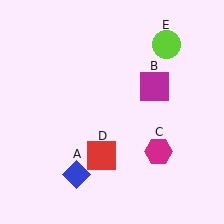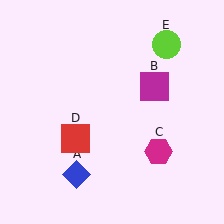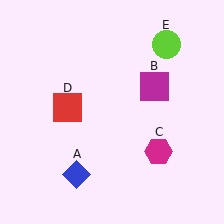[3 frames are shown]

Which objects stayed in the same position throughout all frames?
Blue diamond (object A) and magenta square (object B) and magenta hexagon (object C) and lime circle (object E) remained stationary.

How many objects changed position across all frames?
1 object changed position: red square (object D).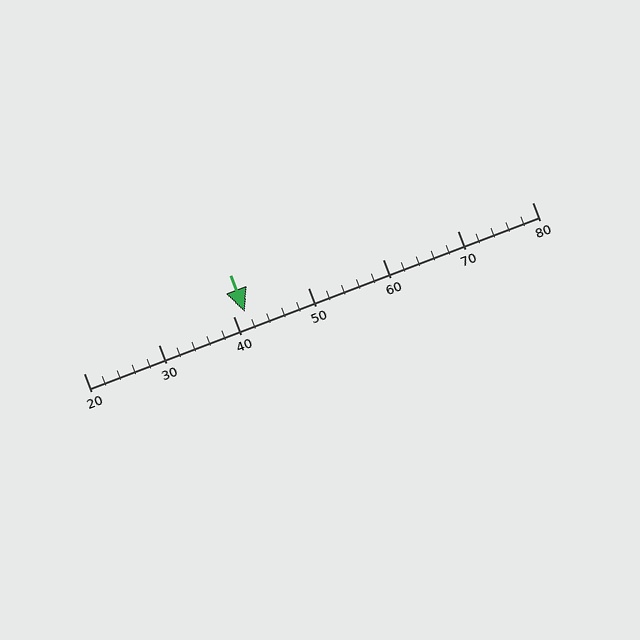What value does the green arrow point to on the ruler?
The green arrow points to approximately 42.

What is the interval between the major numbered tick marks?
The major tick marks are spaced 10 units apart.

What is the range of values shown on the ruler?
The ruler shows values from 20 to 80.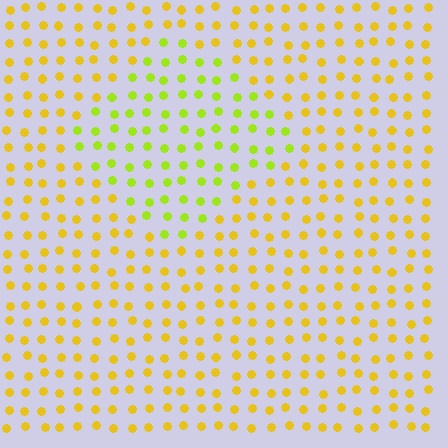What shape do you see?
I see a diamond.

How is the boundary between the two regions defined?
The boundary is defined purely by a slight shift in hue (about 33 degrees). Spacing, size, and orientation are identical on both sides.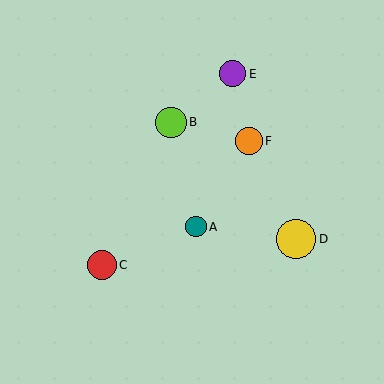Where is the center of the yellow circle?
The center of the yellow circle is at (296, 239).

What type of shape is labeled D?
Shape D is a yellow circle.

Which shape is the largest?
The yellow circle (labeled D) is the largest.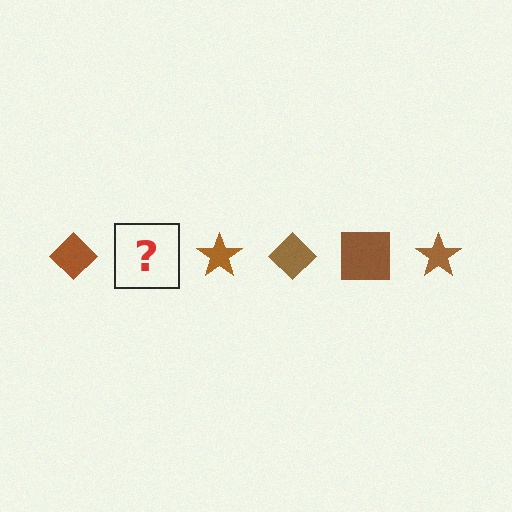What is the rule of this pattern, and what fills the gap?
The rule is that the pattern cycles through diamond, square, star shapes in brown. The gap should be filled with a brown square.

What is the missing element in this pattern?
The missing element is a brown square.